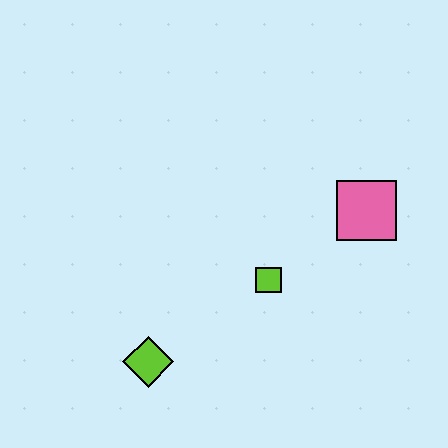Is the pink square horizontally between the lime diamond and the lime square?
No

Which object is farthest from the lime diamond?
The pink square is farthest from the lime diamond.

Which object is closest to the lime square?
The pink square is closest to the lime square.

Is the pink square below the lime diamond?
No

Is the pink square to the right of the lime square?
Yes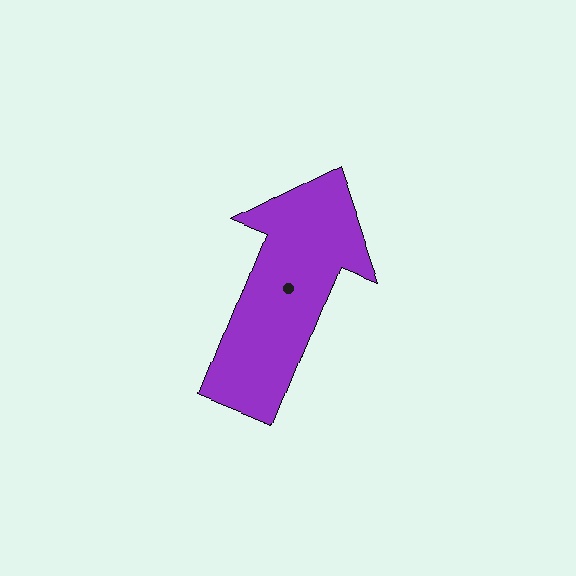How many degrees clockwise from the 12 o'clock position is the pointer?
Approximately 22 degrees.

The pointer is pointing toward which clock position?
Roughly 1 o'clock.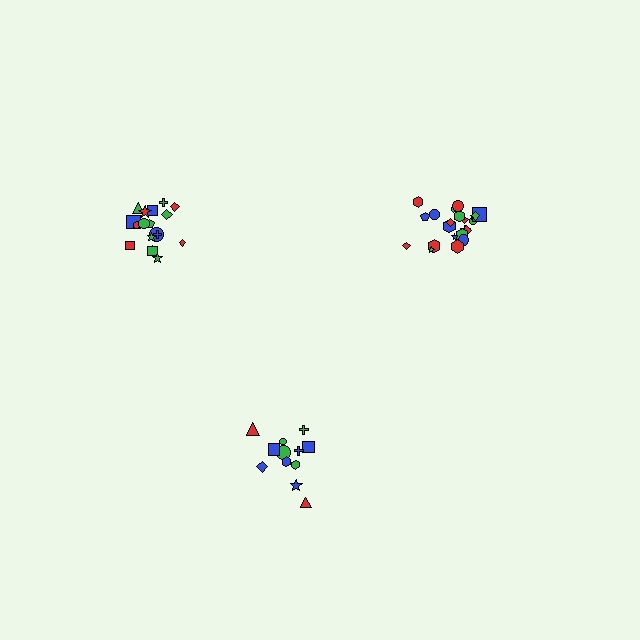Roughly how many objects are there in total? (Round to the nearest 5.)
Roughly 50 objects in total.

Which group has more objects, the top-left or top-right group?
The top-right group.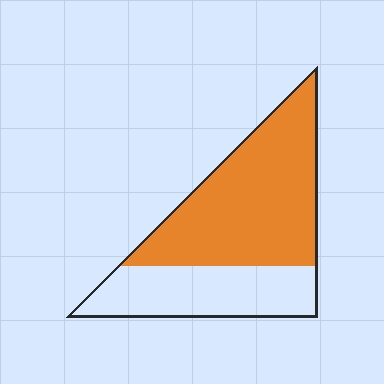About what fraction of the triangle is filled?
About five eighths (5/8).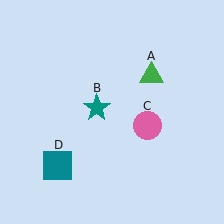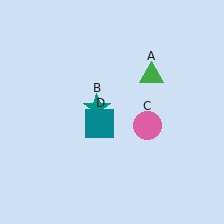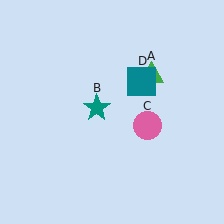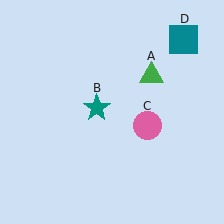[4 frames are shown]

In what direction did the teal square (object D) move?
The teal square (object D) moved up and to the right.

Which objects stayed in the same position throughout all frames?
Green triangle (object A) and teal star (object B) and pink circle (object C) remained stationary.